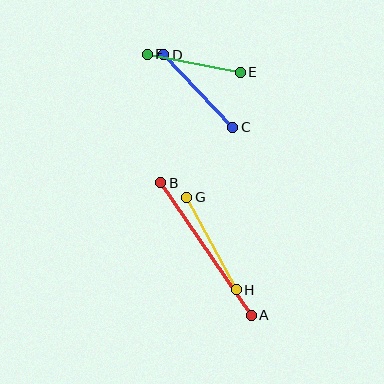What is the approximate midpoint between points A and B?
The midpoint is at approximately (206, 249) pixels.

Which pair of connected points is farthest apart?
Points A and B are farthest apart.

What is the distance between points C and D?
The distance is approximately 100 pixels.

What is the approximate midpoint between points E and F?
The midpoint is at approximately (194, 63) pixels.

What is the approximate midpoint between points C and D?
The midpoint is at approximately (198, 91) pixels.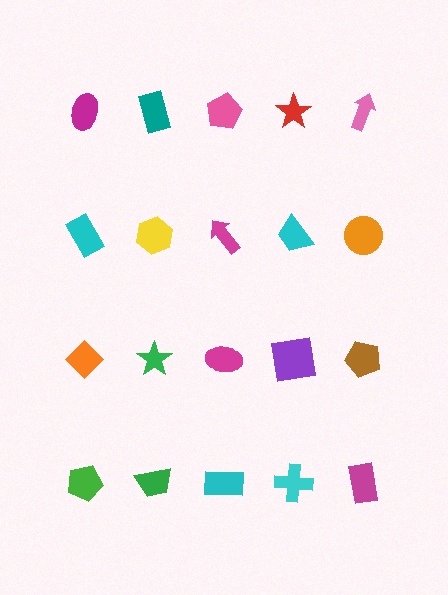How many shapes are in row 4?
5 shapes.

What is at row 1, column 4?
A red star.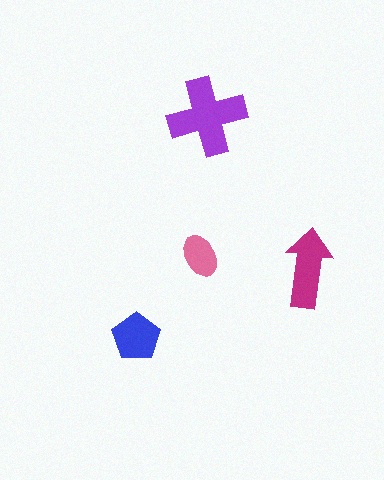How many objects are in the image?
There are 4 objects in the image.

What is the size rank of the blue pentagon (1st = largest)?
3rd.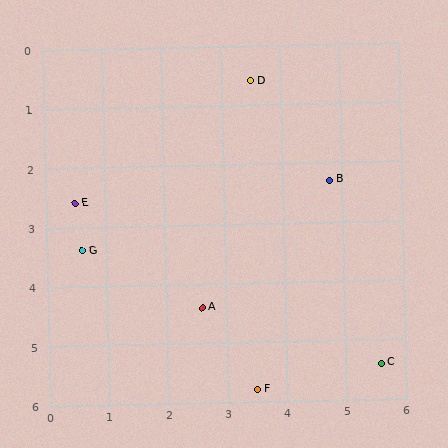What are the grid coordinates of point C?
Point C is at approximately (5.6, 5.4).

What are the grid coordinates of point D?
Point D is at approximately (3.5, 0.6).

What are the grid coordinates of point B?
Point B is at approximately (4.8, 2.3).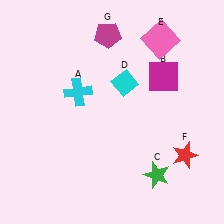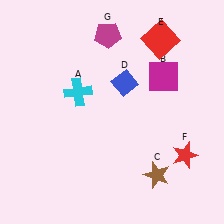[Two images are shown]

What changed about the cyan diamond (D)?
In Image 1, D is cyan. In Image 2, it changed to blue.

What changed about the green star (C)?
In Image 1, C is green. In Image 2, it changed to brown.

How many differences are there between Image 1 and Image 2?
There are 3 differences between the two images.